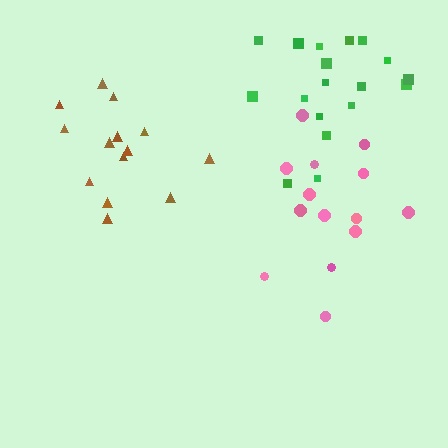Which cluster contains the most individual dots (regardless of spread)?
Green (18).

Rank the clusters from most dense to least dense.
green, brown, pink.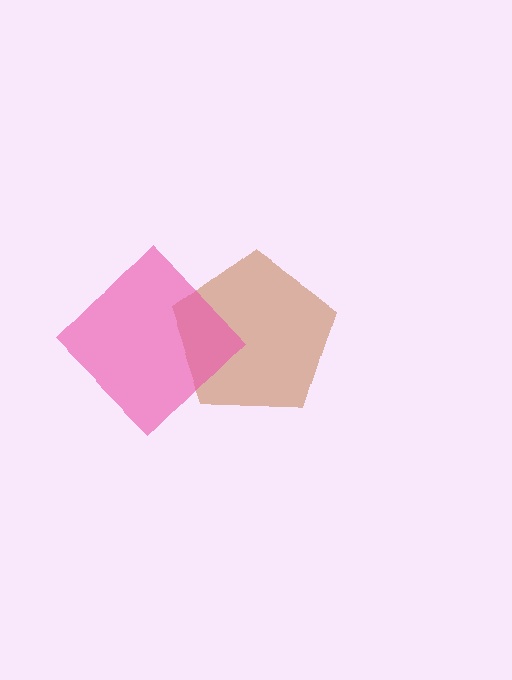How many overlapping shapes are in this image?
There are 2 overlapping shapes in the image.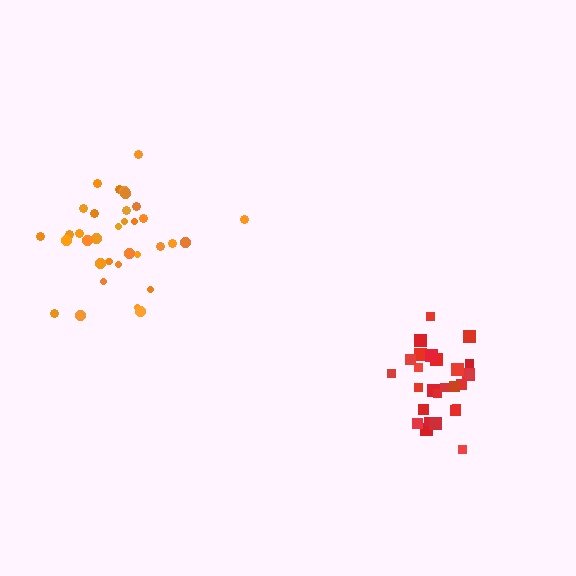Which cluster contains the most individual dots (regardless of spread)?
Orange (35).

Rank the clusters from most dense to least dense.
orange, red.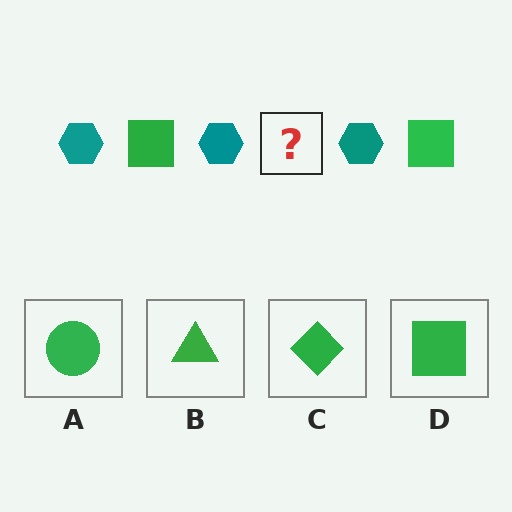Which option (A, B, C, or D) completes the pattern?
D.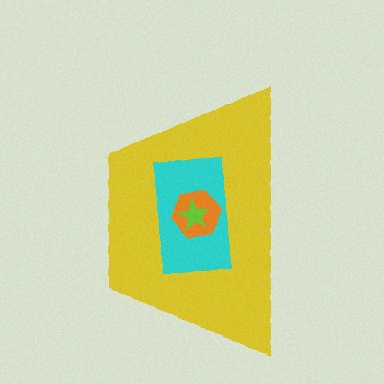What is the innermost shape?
The lime star.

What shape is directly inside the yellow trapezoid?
The cyan rectangle.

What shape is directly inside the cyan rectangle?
The orange hexagon.